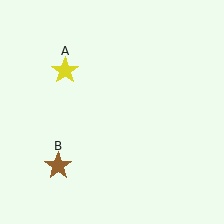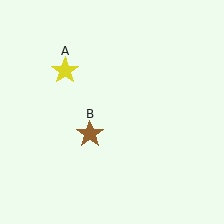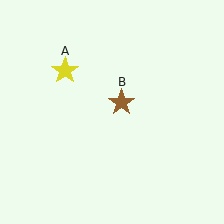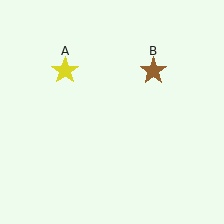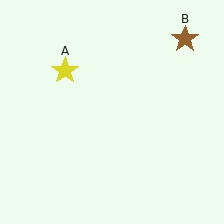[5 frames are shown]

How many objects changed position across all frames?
1 object changed position: brown star (object B).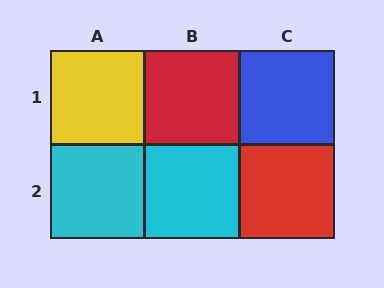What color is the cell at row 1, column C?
Blue.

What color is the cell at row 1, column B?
Red.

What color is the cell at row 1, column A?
Yellow.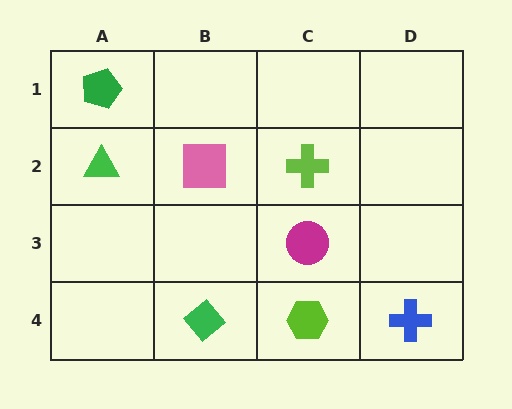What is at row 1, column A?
A green pentagon.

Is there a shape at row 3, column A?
No, that cell is empty.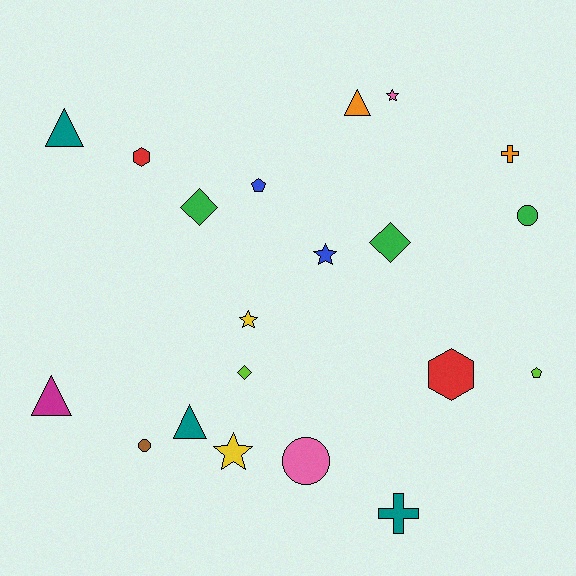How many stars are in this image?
There are 4 stars.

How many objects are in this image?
There are 20 objects.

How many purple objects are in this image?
There are no purple objects.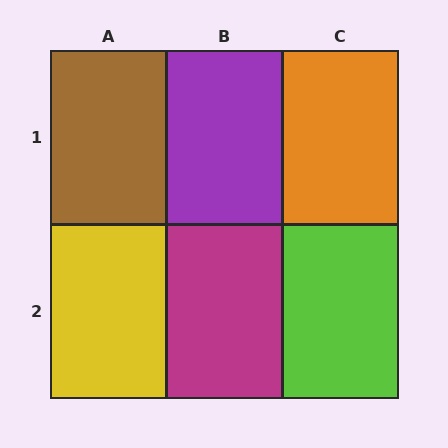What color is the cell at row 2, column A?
Yellow.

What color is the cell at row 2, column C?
Lime.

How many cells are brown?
1 cell is brown.